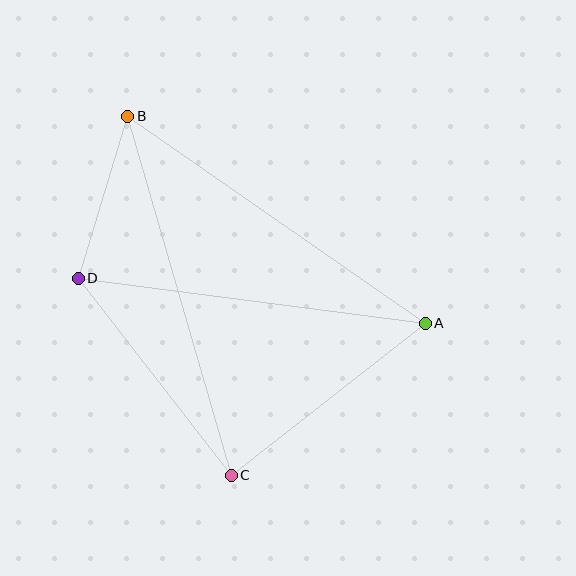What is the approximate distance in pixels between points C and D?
The distance between C and D is approximately 250 pixels.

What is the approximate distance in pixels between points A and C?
The distance between A and C is approximately 247 pixels.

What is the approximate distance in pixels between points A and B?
The distance between A and B is approximately 362 pixels.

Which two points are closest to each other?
Points B and D are closest to each other.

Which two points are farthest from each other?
Points B and C are farthest from each other.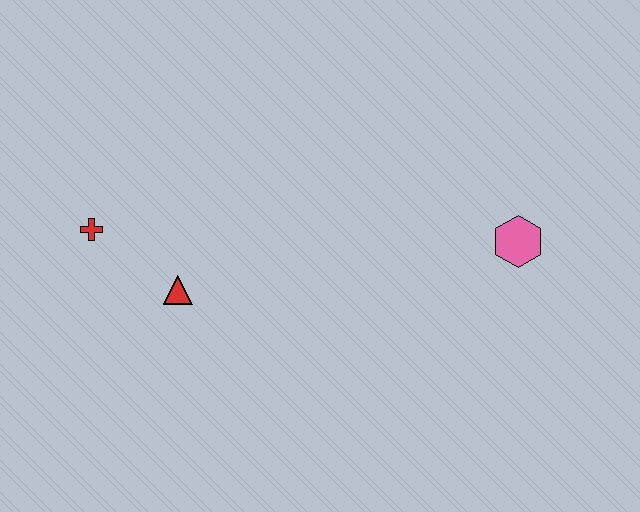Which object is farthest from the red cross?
The pink hexagon is farthest from the red cross.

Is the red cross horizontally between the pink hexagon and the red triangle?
No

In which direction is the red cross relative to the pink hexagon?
The red cross is to the left of the pink hexagon.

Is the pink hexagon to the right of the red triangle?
Yes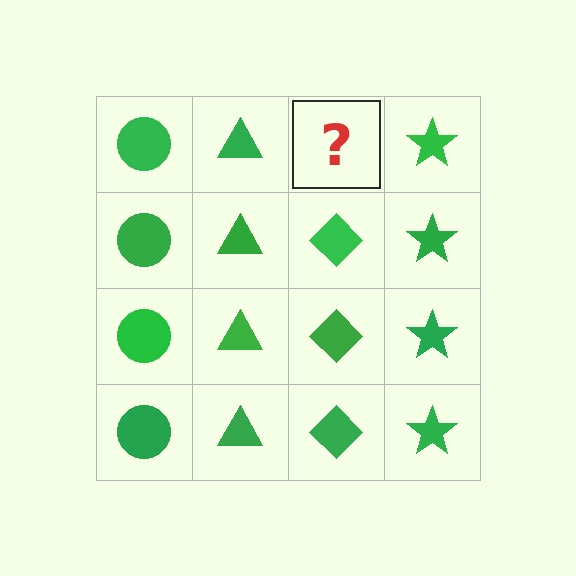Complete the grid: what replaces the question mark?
The question mark should be replaced with a green diamond.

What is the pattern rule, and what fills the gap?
The rule is that each column has a consistent shape. The gap should be filled with a green diamond.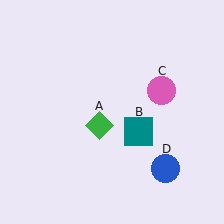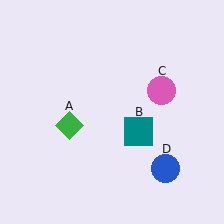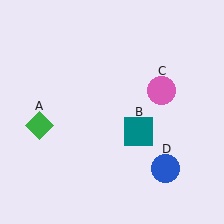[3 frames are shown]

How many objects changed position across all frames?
1 object changed position: green diamond (object A).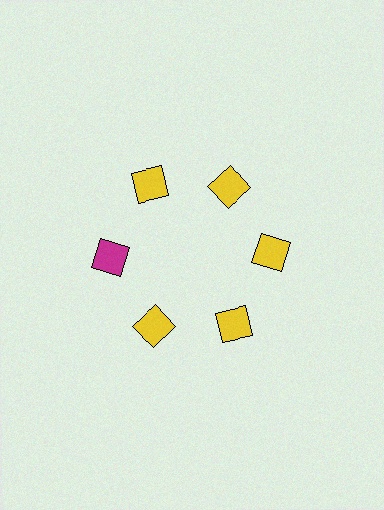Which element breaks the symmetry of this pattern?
The magenta diamond at roughly the 9 o'clock position breaks the symmetry. All other shapes are yellow diamonds.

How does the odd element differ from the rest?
It has a different color: magenta instead of yellow.